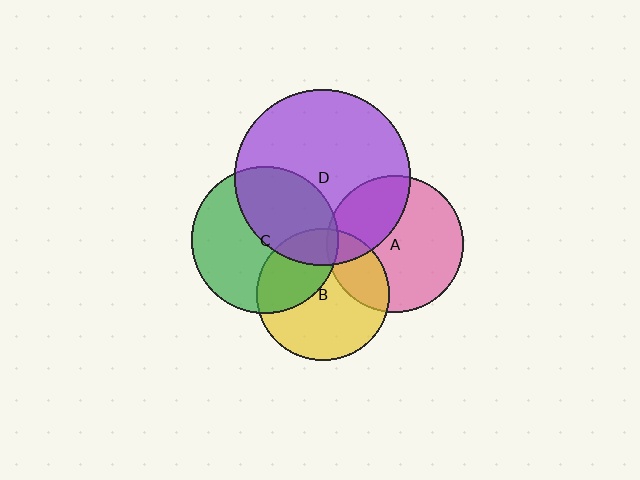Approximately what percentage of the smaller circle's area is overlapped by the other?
Approximately 35%.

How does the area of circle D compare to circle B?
Approximately 1.8 times.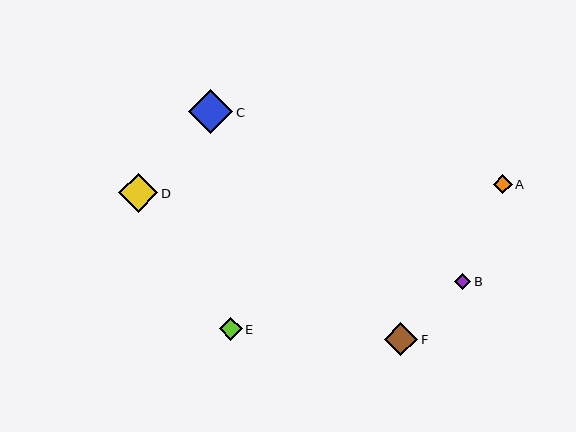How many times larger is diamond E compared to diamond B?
Diamond E is approximately 1.3 times the size of diamond B.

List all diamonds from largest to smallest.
From largest to smallest: C, D, F, E, A, B.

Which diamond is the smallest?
Diamond B is the smallest with a size of approximately 17 pixels.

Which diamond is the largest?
Diamond C is the largest with a size of approximately 44 pixels.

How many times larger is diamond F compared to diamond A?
Diamond F is approximately 1.7 times the size of diamond A.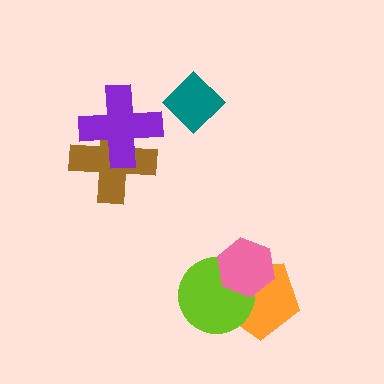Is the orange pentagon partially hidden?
Yes, it is partially covered by another shape.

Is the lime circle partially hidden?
Yes, it is partially covered by another shape.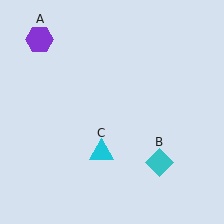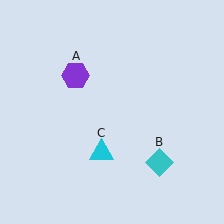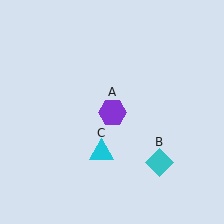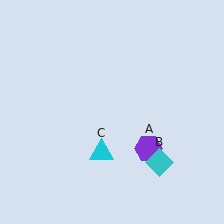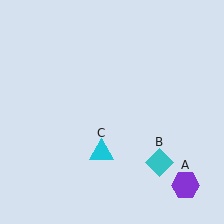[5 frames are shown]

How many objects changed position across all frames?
1 object changed position: purple hexagon (object A).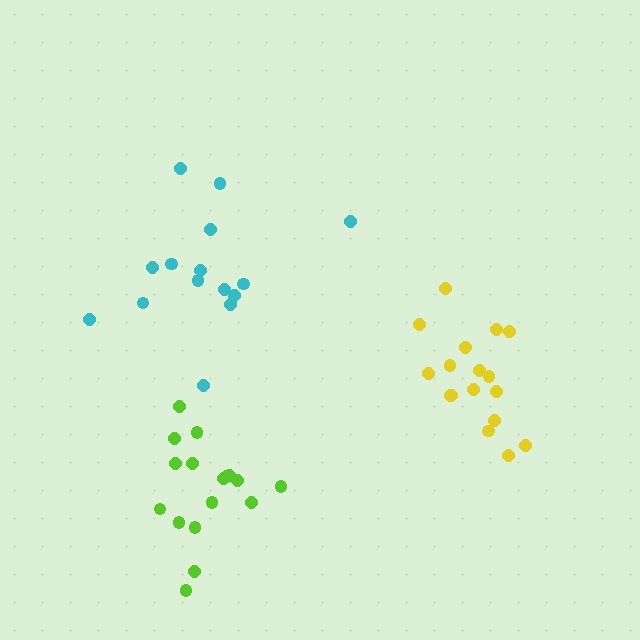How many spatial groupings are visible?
There are 3 spatial groupings.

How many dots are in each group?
Group 1: 15 dots, Group 2: 17 dots, Group 3: 17 dots (49 total).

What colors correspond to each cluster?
The clusters are colored: cyan, yellow, lime.